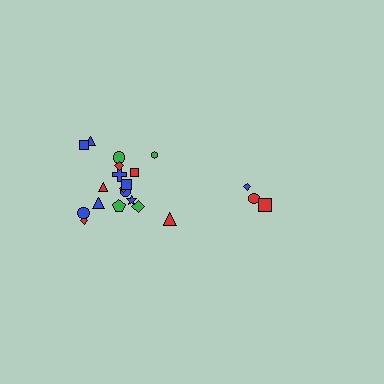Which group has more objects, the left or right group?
The left group.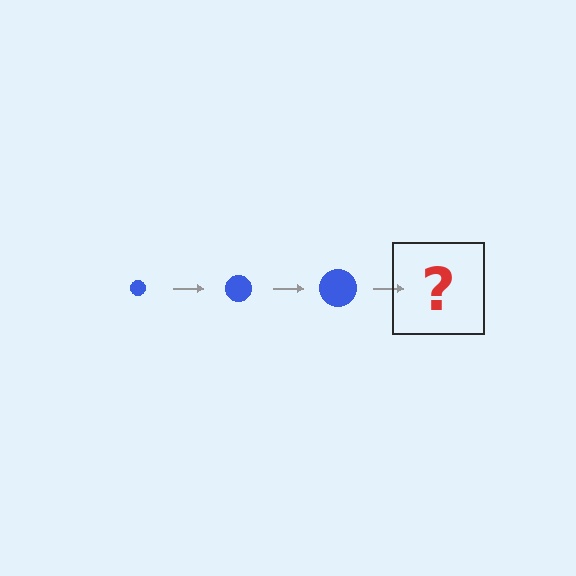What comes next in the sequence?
The next element should be a blue circle, larger than the previous one.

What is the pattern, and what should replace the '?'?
The pattern is that the circle gets progressively larger each step. The '?' should be a blue circle, larger than the previous one.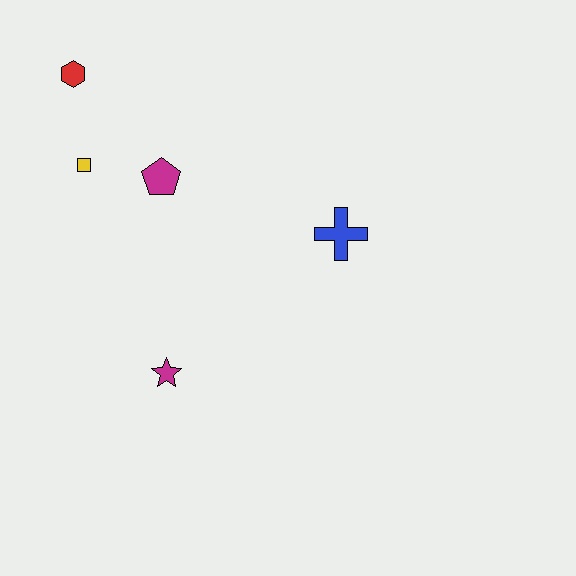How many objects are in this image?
There are 5 objects.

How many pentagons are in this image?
There is 1 pentagon.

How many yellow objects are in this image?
There is 1 yellow object.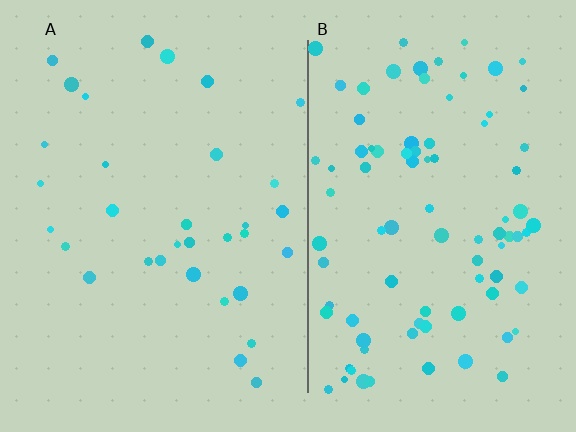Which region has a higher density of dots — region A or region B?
B (the right).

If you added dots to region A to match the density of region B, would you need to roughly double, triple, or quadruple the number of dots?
Approximately triple.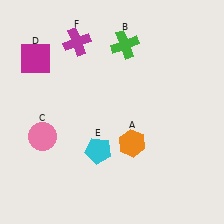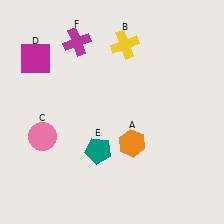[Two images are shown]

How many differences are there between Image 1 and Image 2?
There are 2 differences between the two images.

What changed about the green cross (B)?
In Image 1, B is green. In Image 2, it changed to yellow.